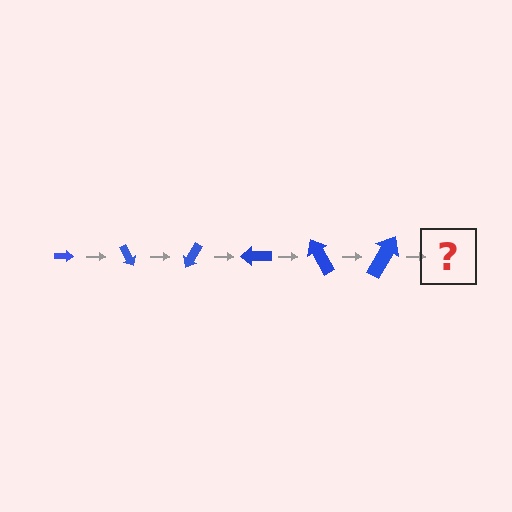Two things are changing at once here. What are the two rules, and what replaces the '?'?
The two rules are that the arrow grows larger each step and it rotates 60 degrees each step. The '?' should be an arrow, larger than the previous one and rotated 360 degrees from the start.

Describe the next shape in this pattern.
It should be an arrow, larger than the previous one and rotated 360 degrees from the start.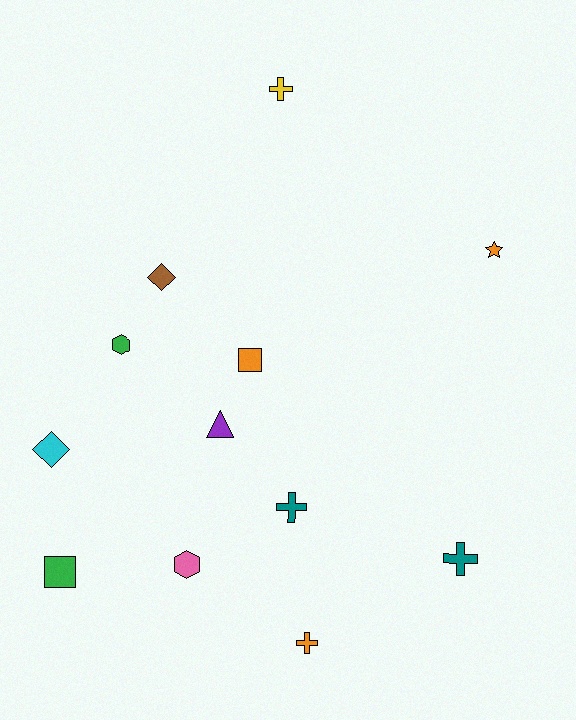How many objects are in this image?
There are 12 objects.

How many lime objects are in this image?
There are no lime objects.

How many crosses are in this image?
There are 4 crosses.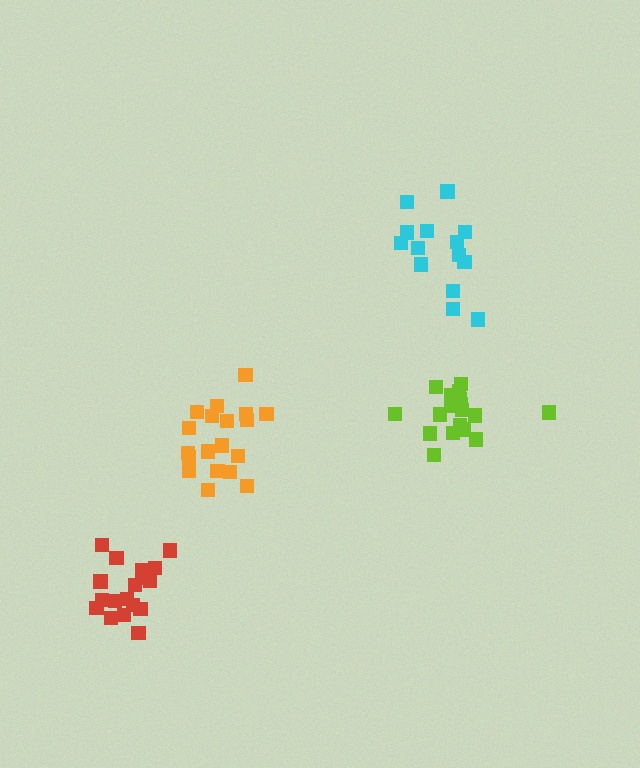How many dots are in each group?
Group 1: 19 dots, Group 2: 19 dots, Group 3: 19 dots, Group 4: 14 dots (71 total).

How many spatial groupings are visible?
There are 4 spatial groupings.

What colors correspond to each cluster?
The clusters are colored: red, lime, orange, cyan.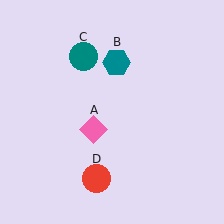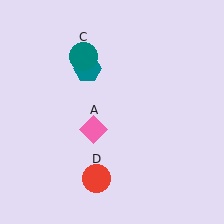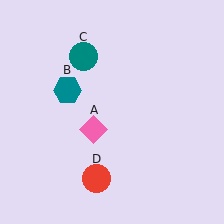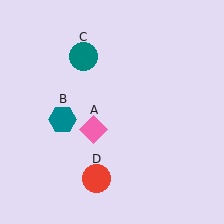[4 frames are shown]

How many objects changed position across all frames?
1 object changed position: teal hexagon (object B).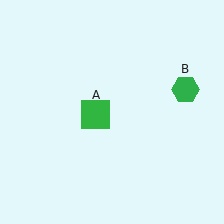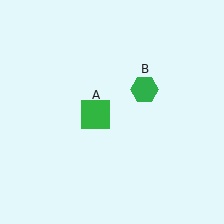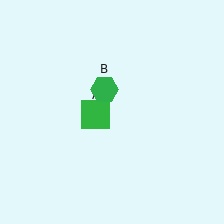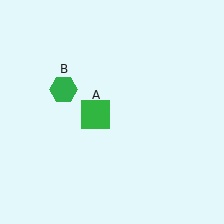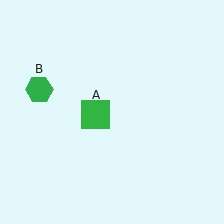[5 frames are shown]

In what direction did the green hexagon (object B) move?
The green hexagon (object B) moved left.